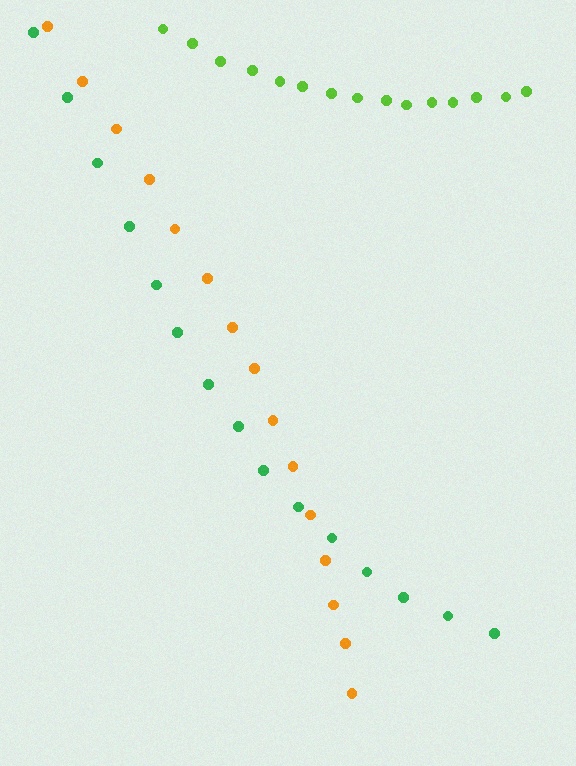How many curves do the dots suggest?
There are 3 distinct paths.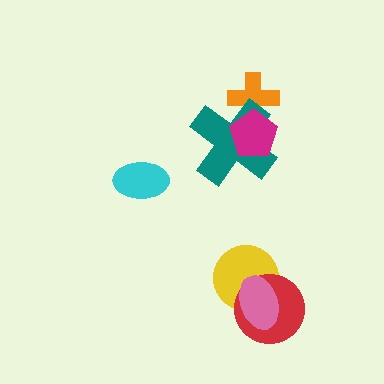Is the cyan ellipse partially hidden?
No, no other shape covers it.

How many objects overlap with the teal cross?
2 objects overlap with the teal cross.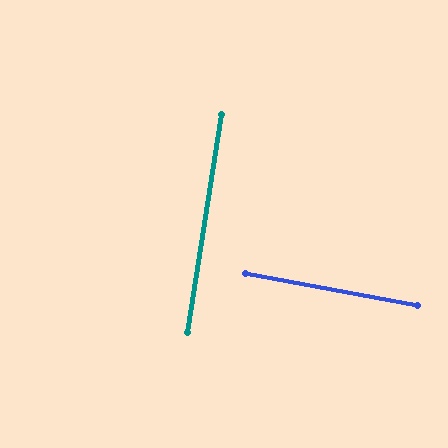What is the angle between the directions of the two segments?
Approximately 88 degrees.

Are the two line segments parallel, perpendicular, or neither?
Perpendicular — they meet at approximately 88°.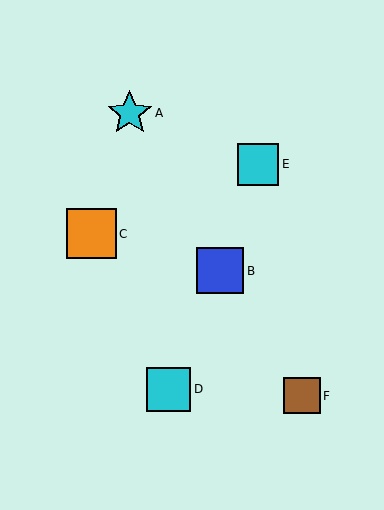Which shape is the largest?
The orange square (labeled C) is the largest.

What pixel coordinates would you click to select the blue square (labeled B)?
Click at (220, 271) to select the blue square B.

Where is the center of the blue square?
The center of the blue square is at (220, 271).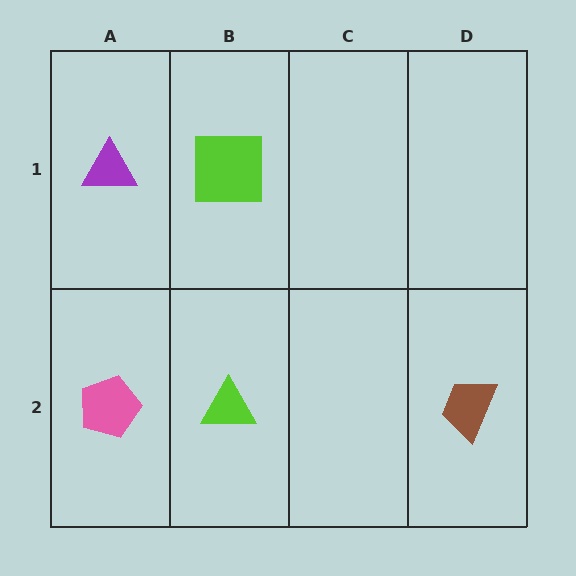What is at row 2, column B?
A lime triangle.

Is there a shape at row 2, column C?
No, that cell is empty.